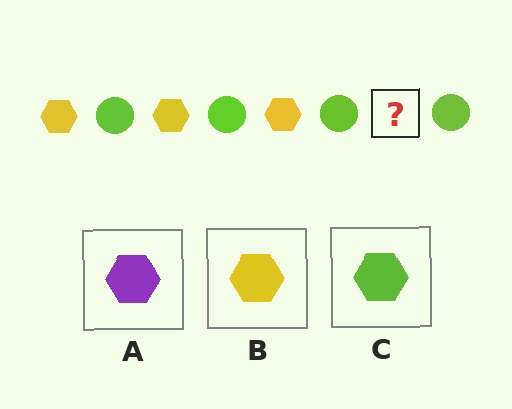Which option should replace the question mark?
Option B.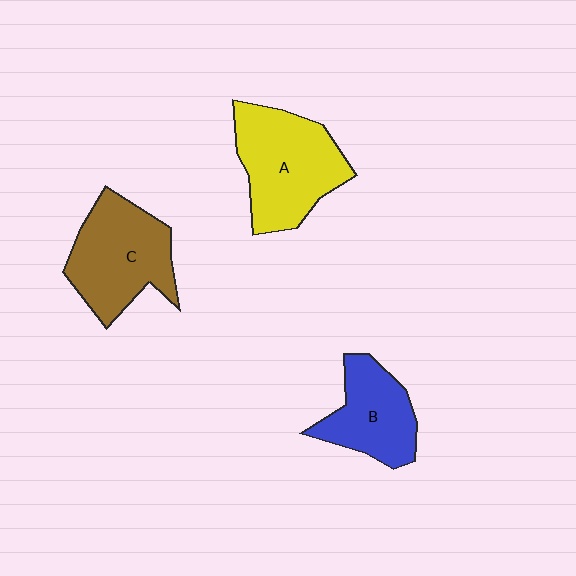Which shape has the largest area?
Shape A (yellow).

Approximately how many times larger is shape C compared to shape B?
Approximately 1.3 times.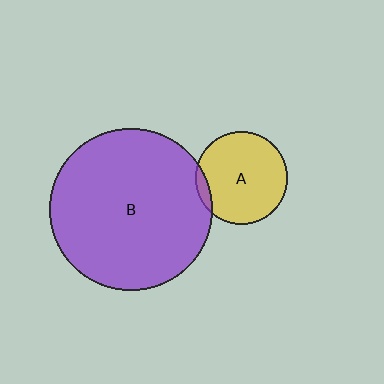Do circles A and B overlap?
Yes.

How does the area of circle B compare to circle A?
Approximately 3.0 times.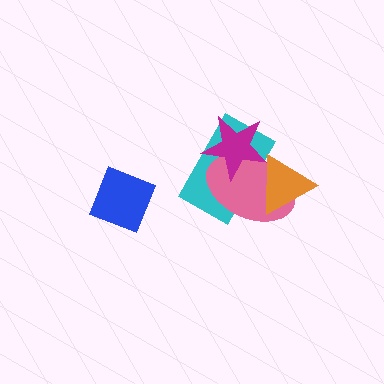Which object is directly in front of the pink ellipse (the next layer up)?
The orange triangle is directly in front of the pink ellipse.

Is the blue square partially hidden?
No, no other shape covers it.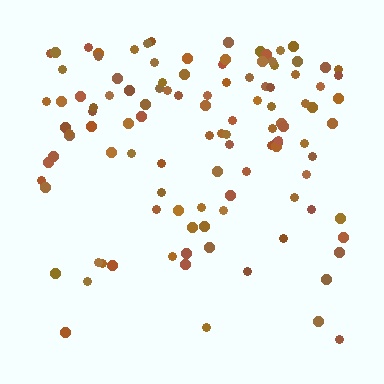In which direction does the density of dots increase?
From bottom to top, with the top side densest.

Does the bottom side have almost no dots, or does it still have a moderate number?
Still a moderate number, just noticeably fewer than the top.